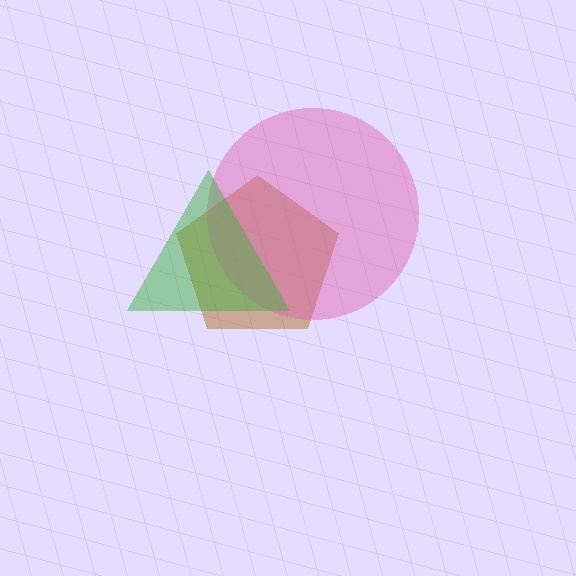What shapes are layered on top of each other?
The layered shapes are: a brown pentagon, a pink circle, a green triangle.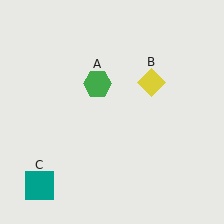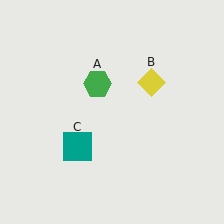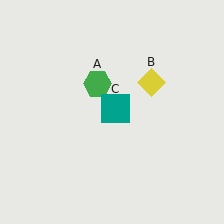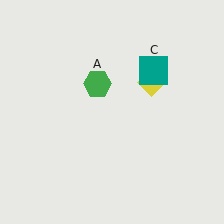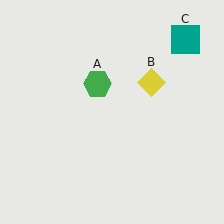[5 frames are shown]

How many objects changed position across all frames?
1 object changed position: teal square (object C).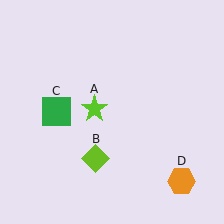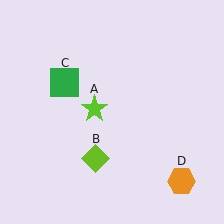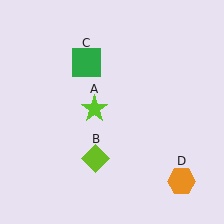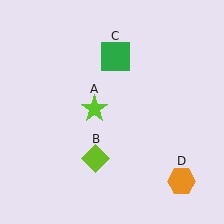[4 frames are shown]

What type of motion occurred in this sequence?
The green square (object C) rotated clockwise around the center of the scene.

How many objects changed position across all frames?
1 object changed position: green square (object C).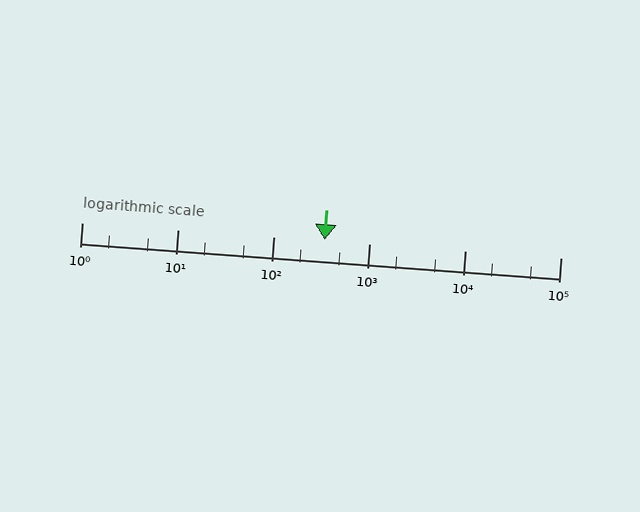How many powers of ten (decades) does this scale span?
The scale spans 5 decades, from 1 to 100000.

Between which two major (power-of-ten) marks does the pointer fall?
The pointer is between 100 and 1000.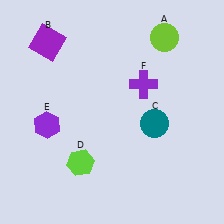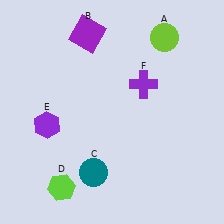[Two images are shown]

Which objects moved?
The objects that moved are: the purple square (B), the teal circle (C), the lime hexagon (D).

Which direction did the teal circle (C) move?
The teal circle (C) moved left.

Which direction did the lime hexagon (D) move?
The lime hexagon (D) moved down.